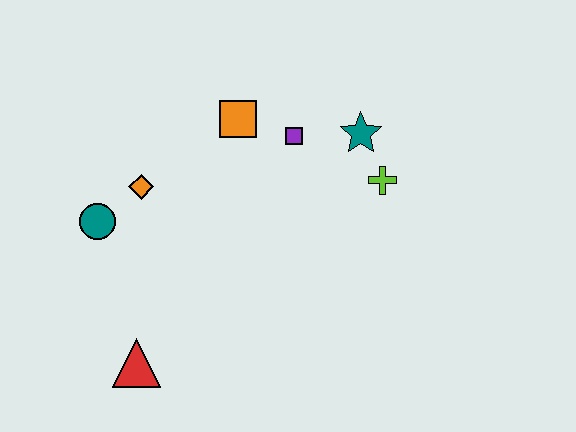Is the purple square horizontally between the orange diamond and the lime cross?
Yes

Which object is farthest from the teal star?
The red triangle is farthest from the teal star.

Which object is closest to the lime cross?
The teal star is closest to the lime cross.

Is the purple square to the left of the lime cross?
Yes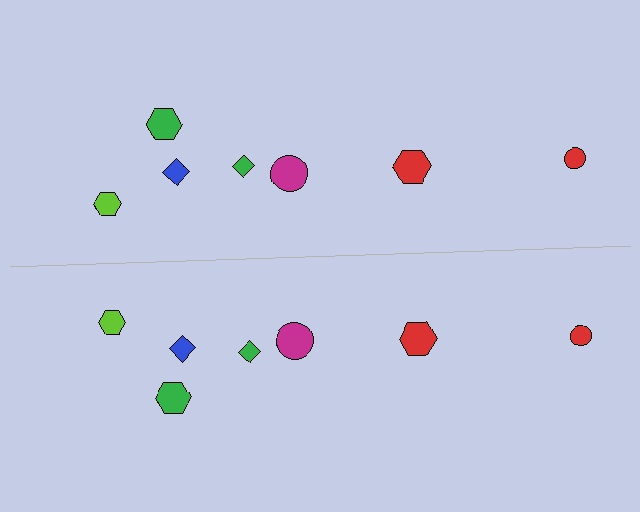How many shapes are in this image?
There are 14 shapes in this image.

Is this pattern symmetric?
Yes, this pattern has bilateral (reflection) symmetry.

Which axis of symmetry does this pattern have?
The pattern has a horizontal axis of symmetry running through the center of the image.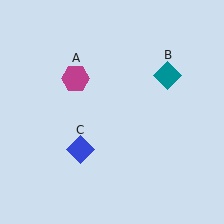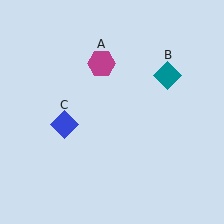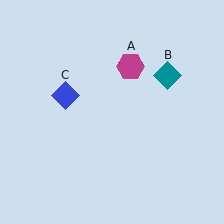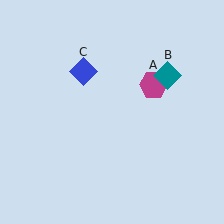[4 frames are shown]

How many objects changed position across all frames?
2 objects changed position: magenta hexagon (object A), blue diamond (object C).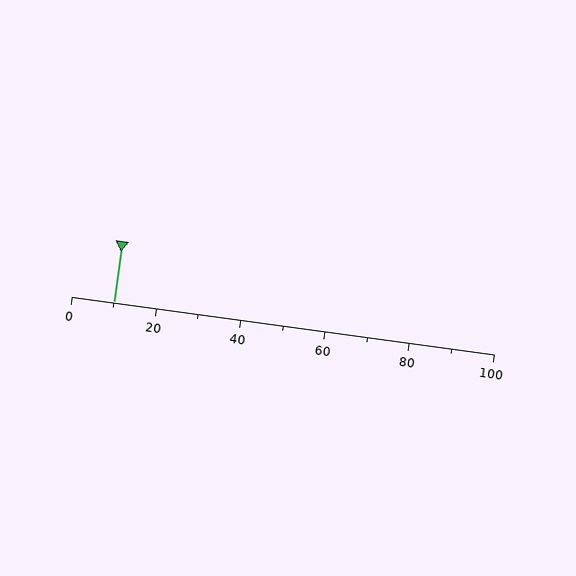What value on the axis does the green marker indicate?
The marker indicates approximately 10.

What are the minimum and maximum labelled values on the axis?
The axis runs from 0 to 100.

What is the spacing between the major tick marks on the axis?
The major ticks are spaced 20 apart.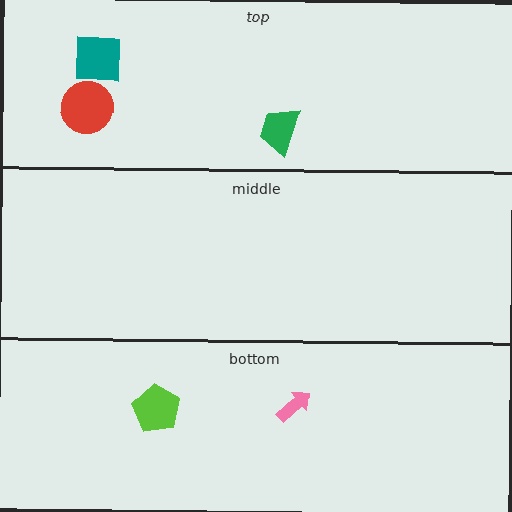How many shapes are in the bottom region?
2.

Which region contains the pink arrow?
The bottom region.